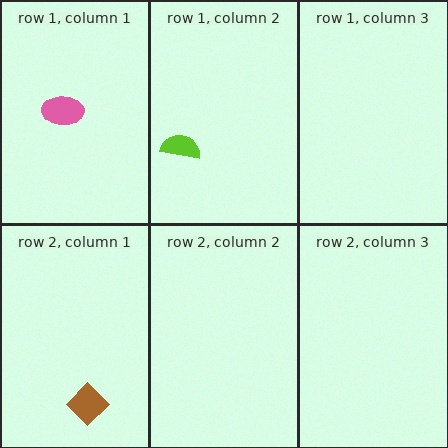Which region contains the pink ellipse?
The row 1, column 1 region.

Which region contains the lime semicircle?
The row 1, column 2 region.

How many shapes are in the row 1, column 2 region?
1.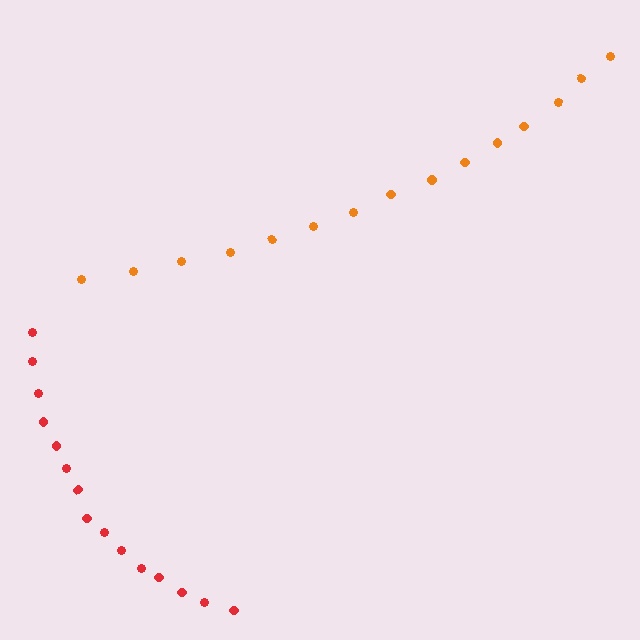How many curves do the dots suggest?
There are 2 distinct paths.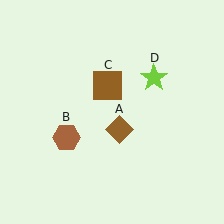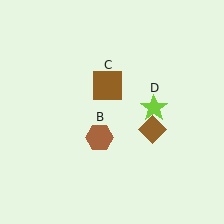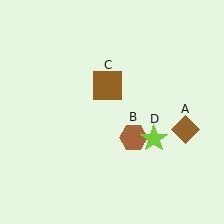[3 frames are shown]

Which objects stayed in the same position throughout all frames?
Brown square (object C) remained stationary.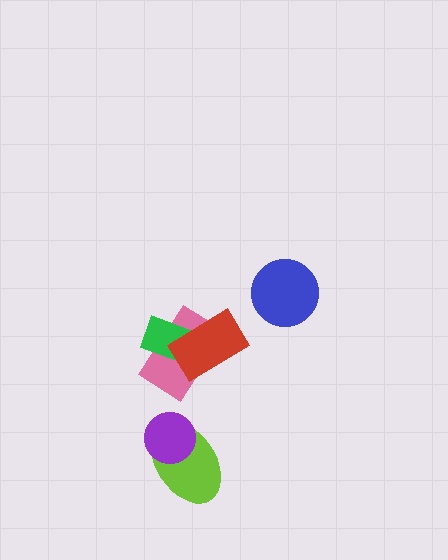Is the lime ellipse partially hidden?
Yes, it is partially covered by another shape.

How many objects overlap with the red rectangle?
2 objects overlap with the red rectangle.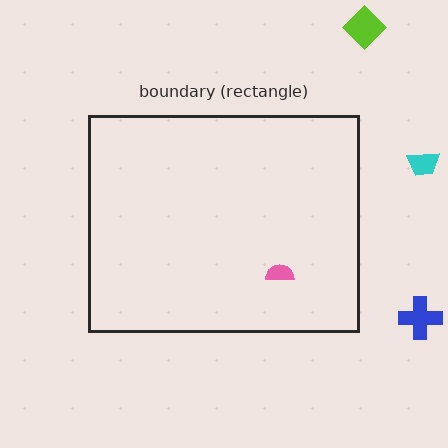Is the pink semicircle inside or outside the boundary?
Inside.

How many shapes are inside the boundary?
1 inside, 3 outside.